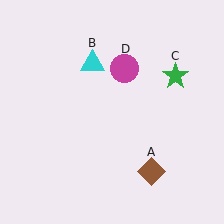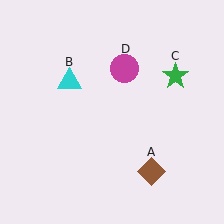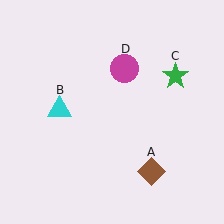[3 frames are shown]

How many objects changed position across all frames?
1 object changed position: cyan triangle (object B).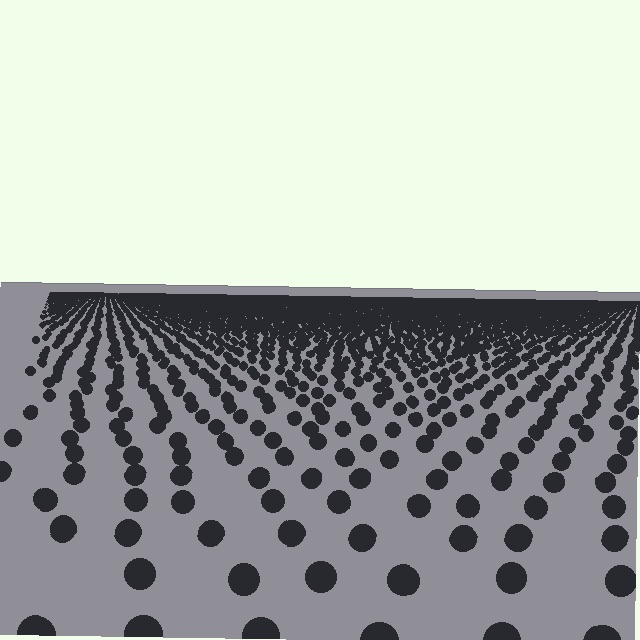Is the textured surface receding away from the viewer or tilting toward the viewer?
The surface is receding away from the viewer. Texture elements get smaller and denser toward the top.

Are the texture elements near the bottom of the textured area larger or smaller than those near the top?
Larger. Near the bottom, elements are closer to the viewer and appear at a bigger on-screen size.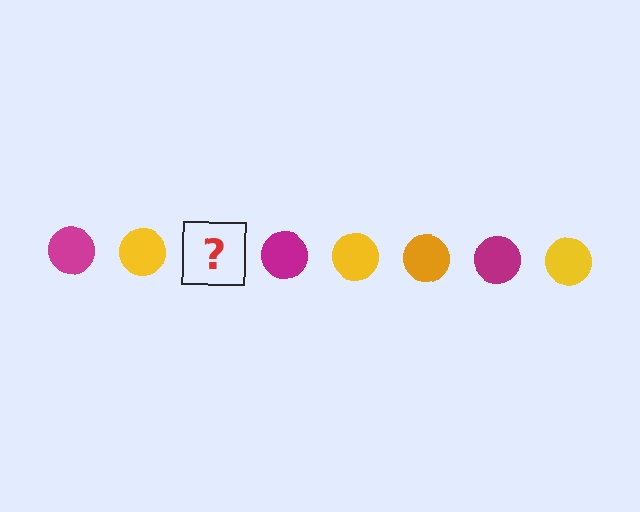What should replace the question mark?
The question mark should be replaced with an orange circle.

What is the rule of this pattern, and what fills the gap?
The rule is that the pattern cycles through magenta, yellow, orange circles. The gap should be filled with an orange circle.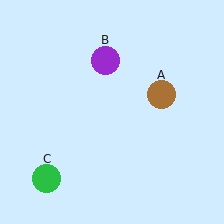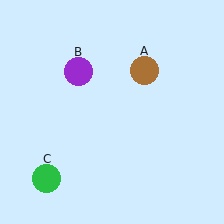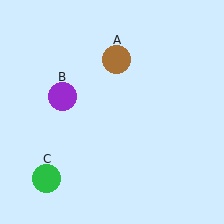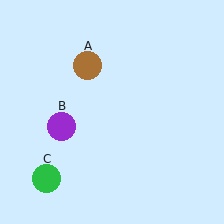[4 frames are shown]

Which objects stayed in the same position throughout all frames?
Green circle (object C) remained stationary.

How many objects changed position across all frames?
2 objects changed position: brown circle (object A), purple circle (object B).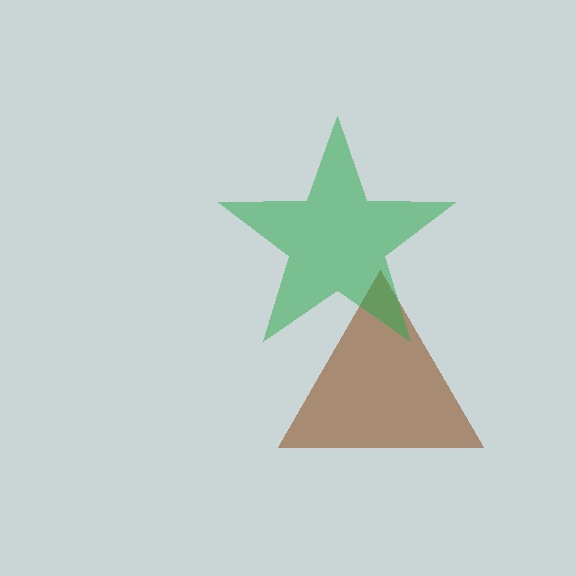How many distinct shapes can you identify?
There are 2 distinct shapes: a brown triangle, a green star.